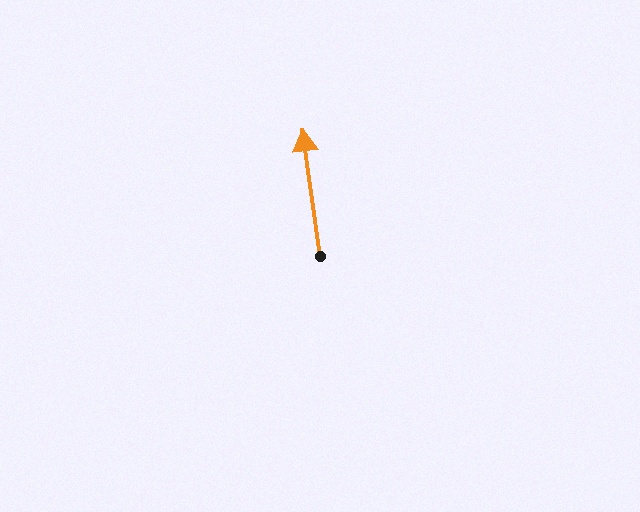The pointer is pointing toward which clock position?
Roughly 12 o'clock.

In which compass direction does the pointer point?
North.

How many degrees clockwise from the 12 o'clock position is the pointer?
Approximately 352 degrees.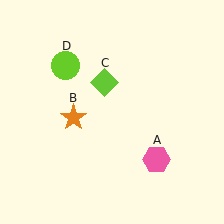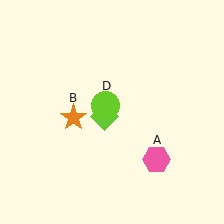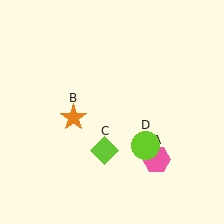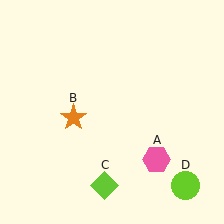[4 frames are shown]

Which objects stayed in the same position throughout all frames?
Pink hexagon (object A) and orange star (object B) remained stationary.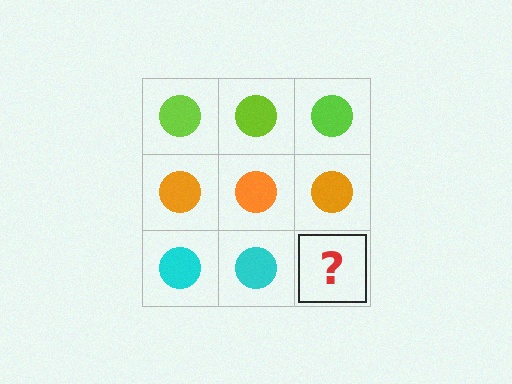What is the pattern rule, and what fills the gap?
The rule is that each row has a consistent color. The gap should be filled with a cyan circle.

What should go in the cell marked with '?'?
The missing cell should contain a cyan circle.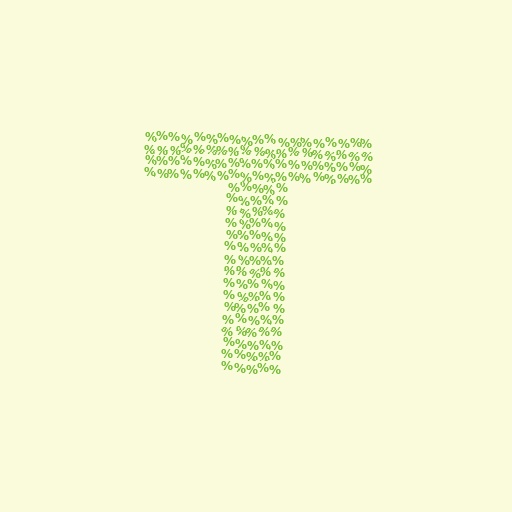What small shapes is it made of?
It is made of small percent signs.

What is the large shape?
The large shape is the letter T.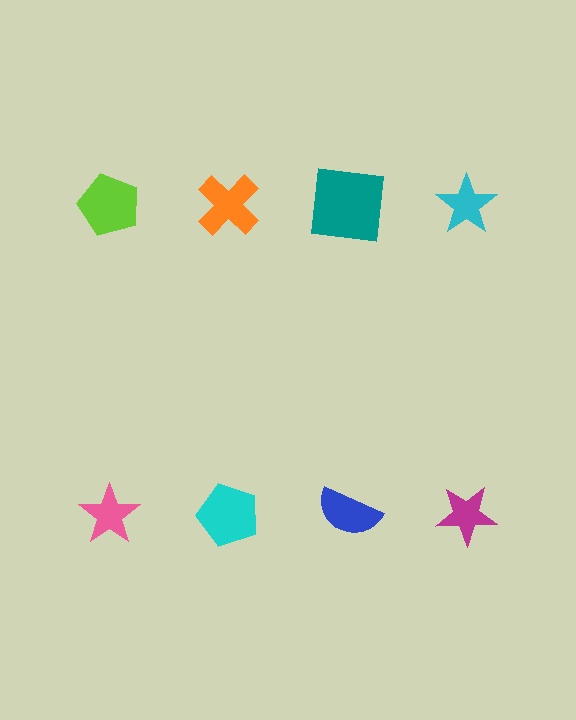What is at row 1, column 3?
A teal square.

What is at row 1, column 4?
A cyan star.